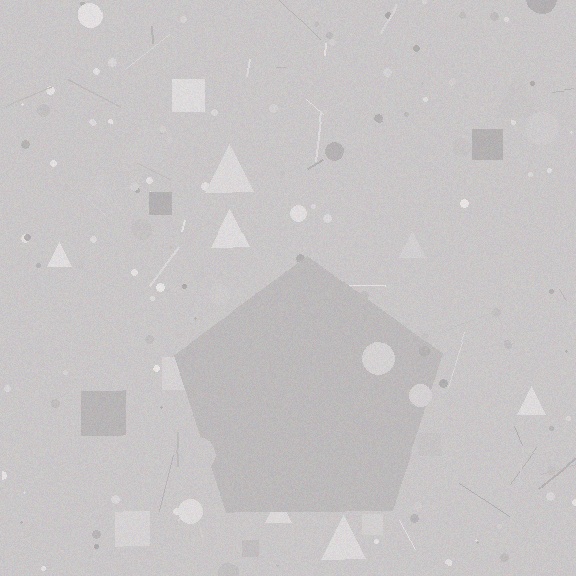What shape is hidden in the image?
A pentagon is hidden in the image.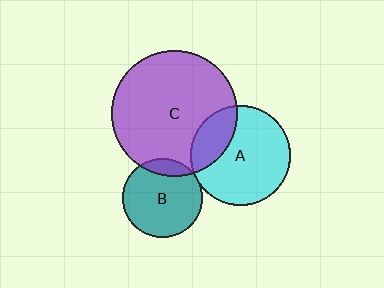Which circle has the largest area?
Circle C (purple).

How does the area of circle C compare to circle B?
Approximately 2.5 times.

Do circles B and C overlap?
Yes.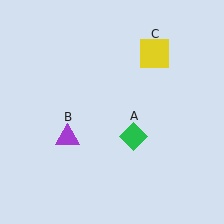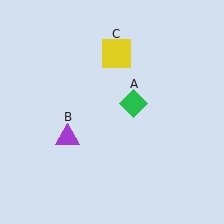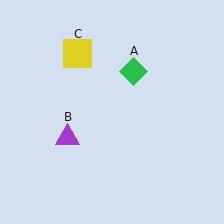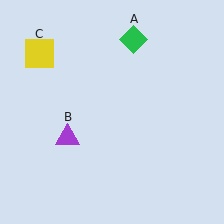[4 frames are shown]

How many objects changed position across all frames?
2 objects changed position: green diamond (object A), yellow square (object C).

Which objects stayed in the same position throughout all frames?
Purple triangle (object B) remained stationary.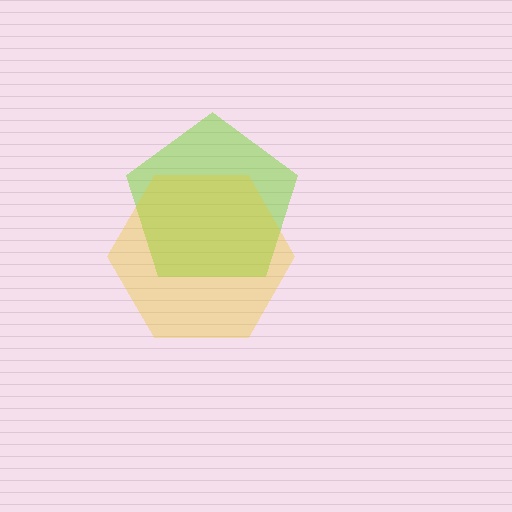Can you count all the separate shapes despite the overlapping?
Yes, there are 2 separate shapes.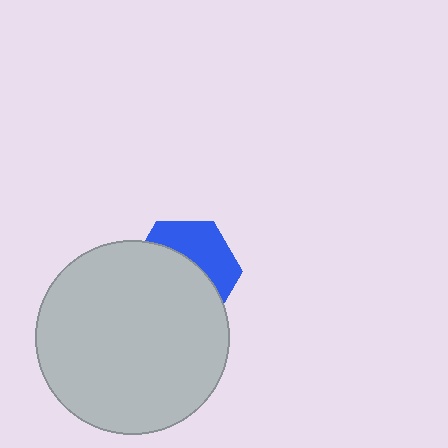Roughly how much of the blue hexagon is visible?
A small part of it is visible (roughly 40%).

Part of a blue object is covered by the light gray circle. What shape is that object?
It is a hexagon.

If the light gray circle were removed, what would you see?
You would see the complete blue hexagon.